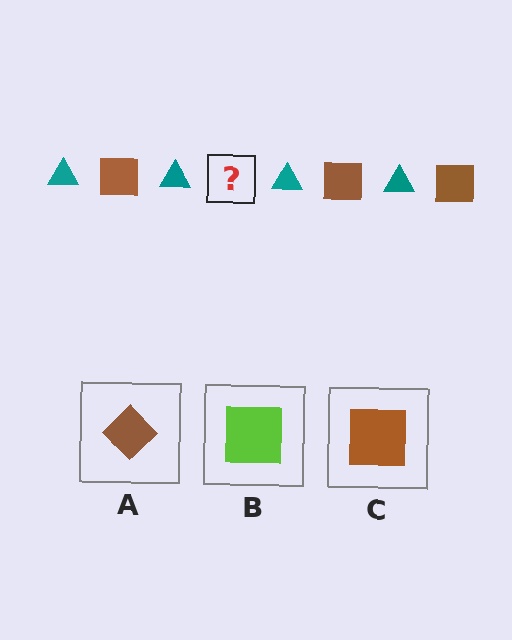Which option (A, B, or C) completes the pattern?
C.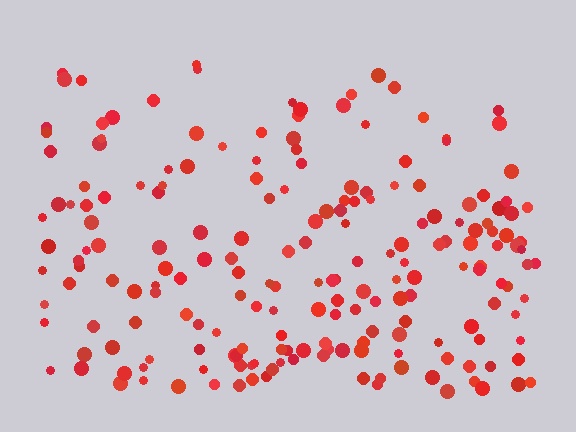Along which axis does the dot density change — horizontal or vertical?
Vertical.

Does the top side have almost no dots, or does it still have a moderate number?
Still a moderate number, just noticeably fewer than the bottom.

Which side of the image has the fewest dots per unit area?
The top.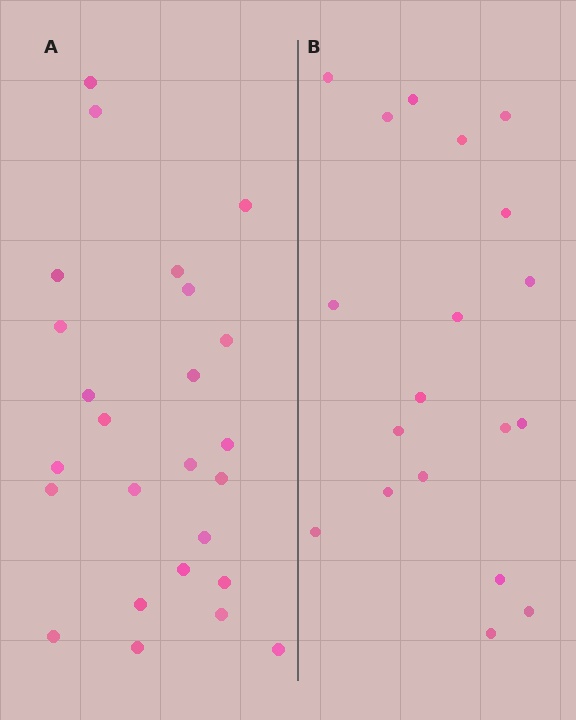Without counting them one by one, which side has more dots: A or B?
Region A (the left region) has more dots.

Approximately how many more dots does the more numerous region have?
Region A has about 6 more dots than region B.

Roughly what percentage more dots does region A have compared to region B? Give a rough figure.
About 30% more.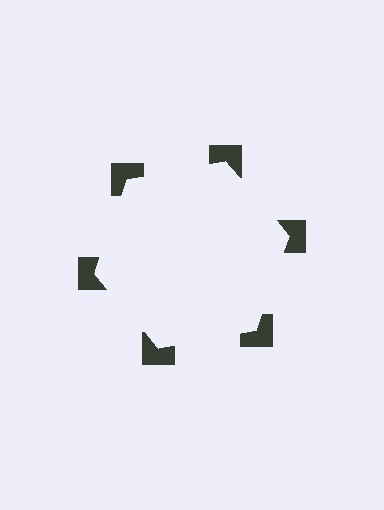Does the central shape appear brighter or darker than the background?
It typically appears slightly brighter than the background, even though no actual brightness change is drawn.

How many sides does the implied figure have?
6 sides.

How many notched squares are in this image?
There are 6 — one at each vertex of the illusory hexagon.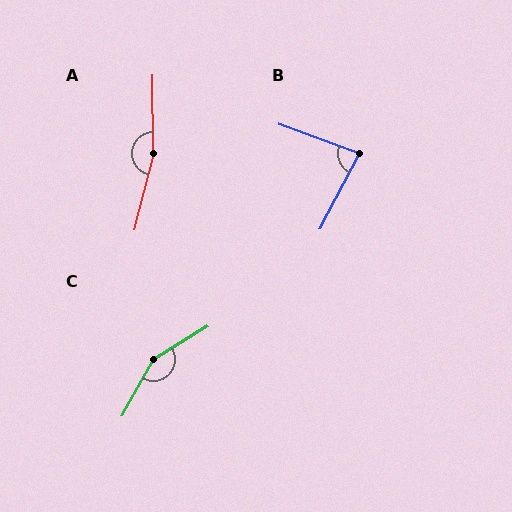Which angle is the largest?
A, at approximately 165 degrees.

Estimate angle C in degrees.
Approximately 151 degrees.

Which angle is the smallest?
B, at approximately 82 degrees.